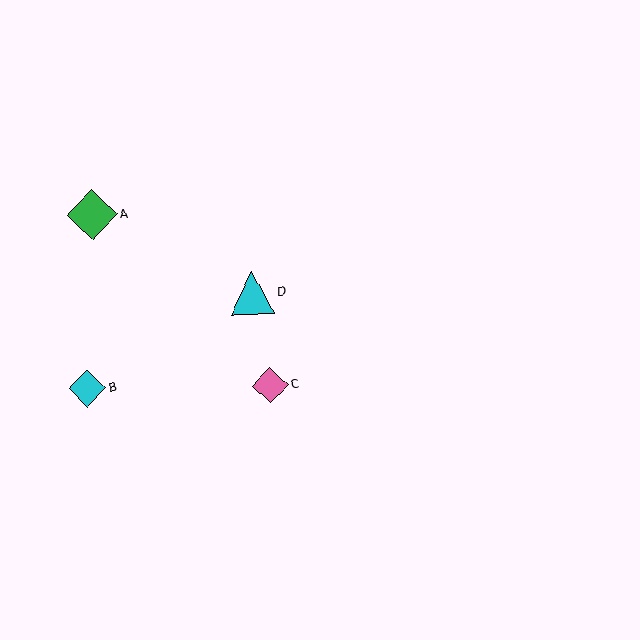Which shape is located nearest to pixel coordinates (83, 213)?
The green diamond (labeled A) at (92, 215) is nearest to that location.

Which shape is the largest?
The green diamond (labeled A) is the largest.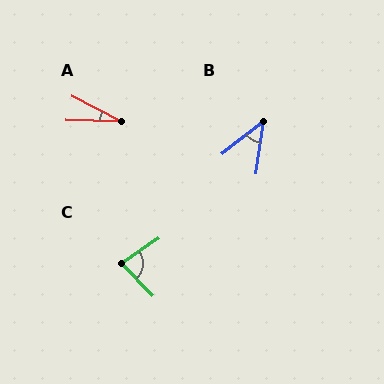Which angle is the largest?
C, at approximately 80 degrees.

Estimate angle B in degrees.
Approximately 44 degrees.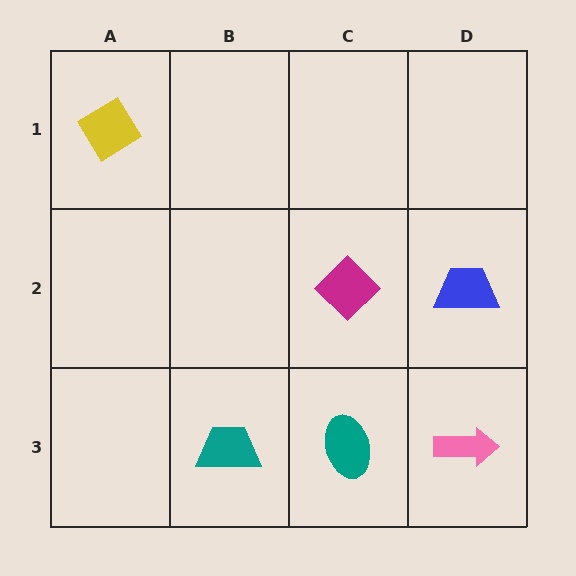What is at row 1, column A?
A yellow diamond.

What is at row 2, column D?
A blue trapezoid.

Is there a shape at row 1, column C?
No, that cell is empty.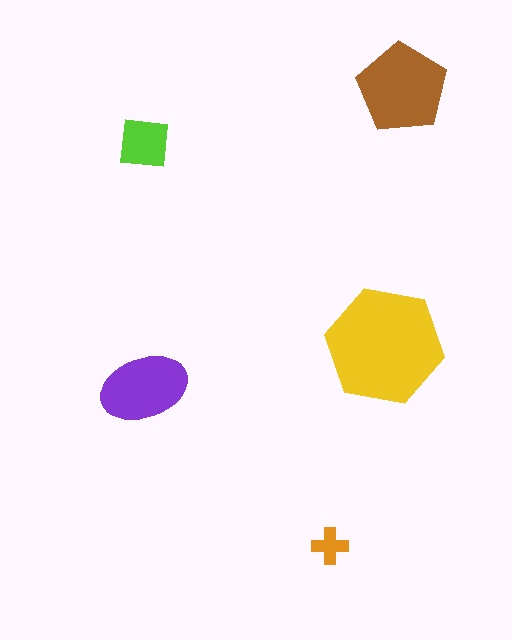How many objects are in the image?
There are 5 objects in the image.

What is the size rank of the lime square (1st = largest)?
4th.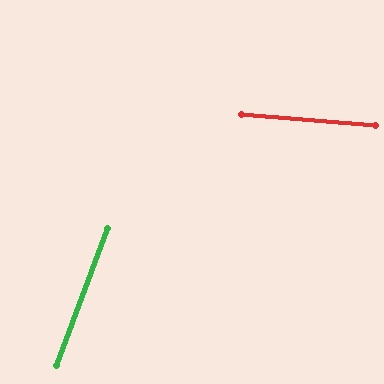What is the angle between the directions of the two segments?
Approximately 74 degrees.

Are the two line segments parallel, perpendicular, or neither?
Neither parallel nor perpendicular — they differ by about 74°.